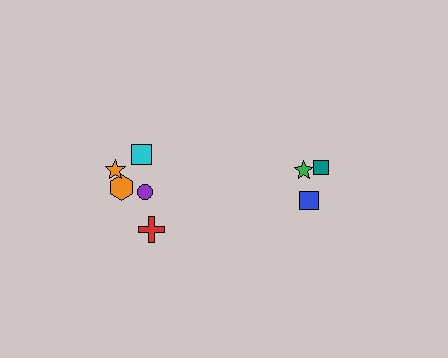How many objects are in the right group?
There are 3 objects.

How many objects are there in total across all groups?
There are 9 objects.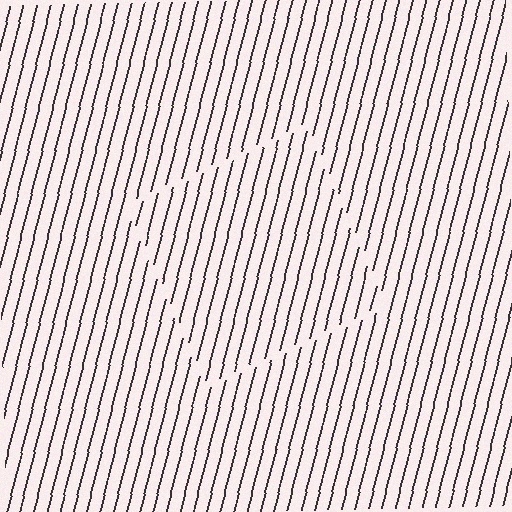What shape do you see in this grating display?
An illusory square. The interior of the shape contains the same grating, shifted by half a period — the contour is defined by the phase discontinuity where line-ends from the inner and outer gratings abut.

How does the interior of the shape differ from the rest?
The interior of the shape contains the same grating, shifted by half a period — the contour is defined by the phase discontinuity where line-ends from the inner and outer gratings abut.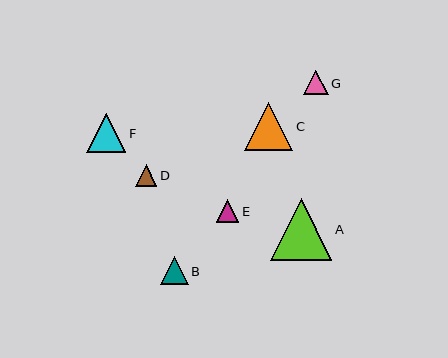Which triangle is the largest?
Triangle A is the largest with a size of approximately 61 pixels.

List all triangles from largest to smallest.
From largest to smallest: A, C, F, B, G, E, D.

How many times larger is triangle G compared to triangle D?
Triangle G is approximately 1.1 times the size of triangle D.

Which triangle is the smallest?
Triangle D is the smallest with a size of approximately 22 pixels.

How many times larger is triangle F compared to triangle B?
Triangle F is approximately 1.4 times the size of triangle B.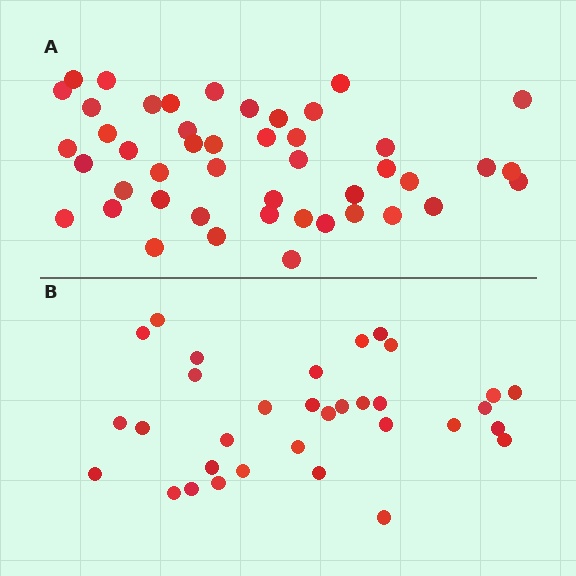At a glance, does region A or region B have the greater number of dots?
Region A (the top region) has more dots.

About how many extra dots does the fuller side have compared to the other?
Region A has approximately 15 more dots than region B.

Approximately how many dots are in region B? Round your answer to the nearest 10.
About 30 dots. (The exact count is 33, which rounds to 30.)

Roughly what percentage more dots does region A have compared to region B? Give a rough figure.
About 40% more.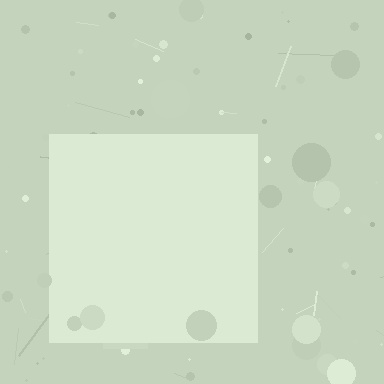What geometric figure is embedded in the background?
A square is embedded in the background.